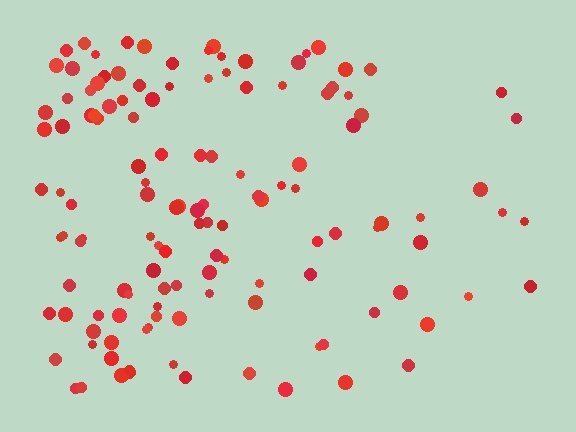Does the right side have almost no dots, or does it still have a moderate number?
Still a moderate number, just noticeably fewer than the left.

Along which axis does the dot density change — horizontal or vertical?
Horizontal.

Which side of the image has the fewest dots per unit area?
The right.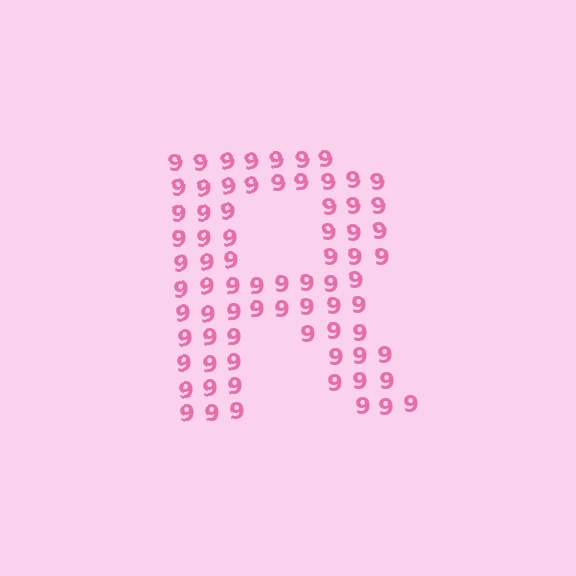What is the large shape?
The large shape is the letter R.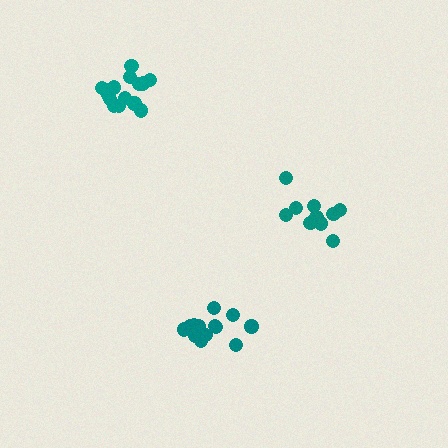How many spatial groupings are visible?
There are 3 spatial groupings.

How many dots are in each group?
Group 1: 10 dots, Group 2: 15 dots, Group 3: 14 dots (39 total).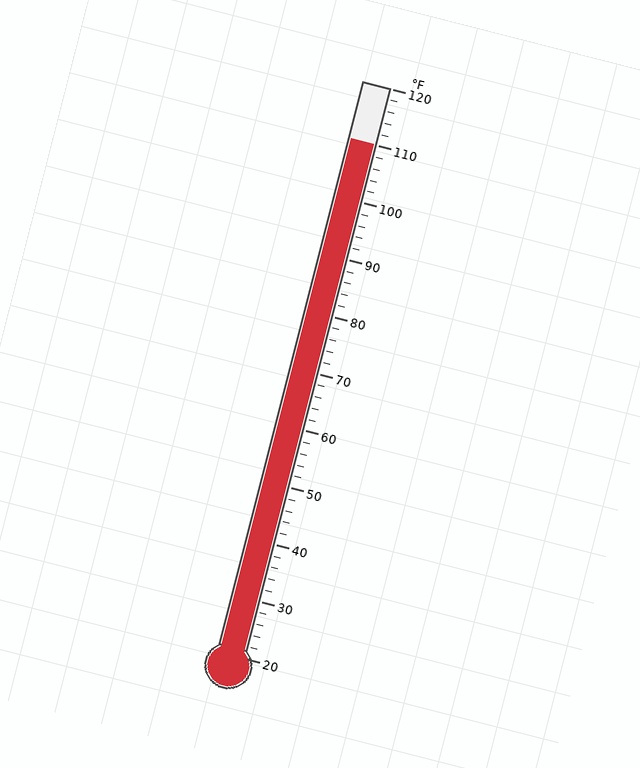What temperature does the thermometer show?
The thermometer shows approximately 110°F.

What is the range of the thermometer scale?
The thermometer scale ranges from 20°F to 120°F.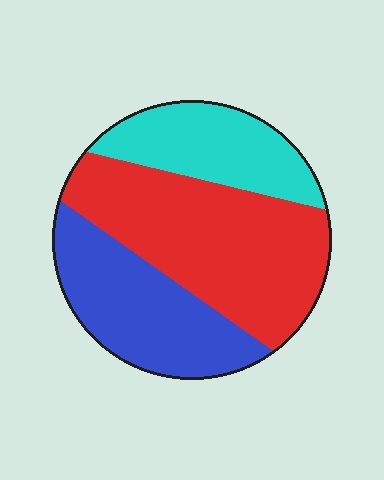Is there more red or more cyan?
Red.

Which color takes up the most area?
Red, at roughly 45%.